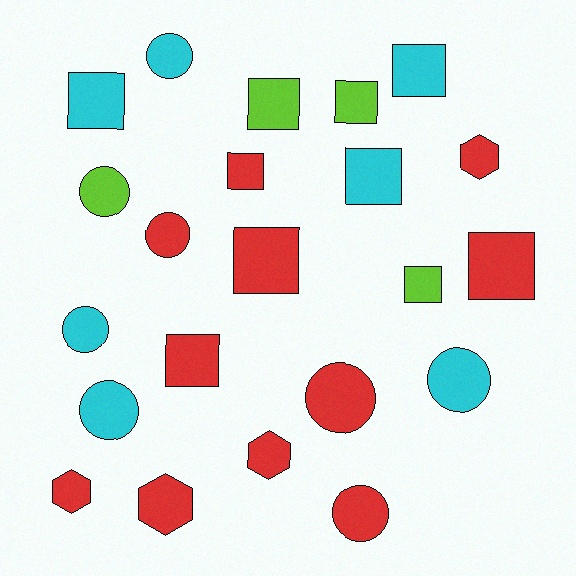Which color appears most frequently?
Red, with 11 objects.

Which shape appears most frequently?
Square, with 10 objects.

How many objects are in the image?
There are 22 objects.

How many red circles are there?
There are 3 red circles.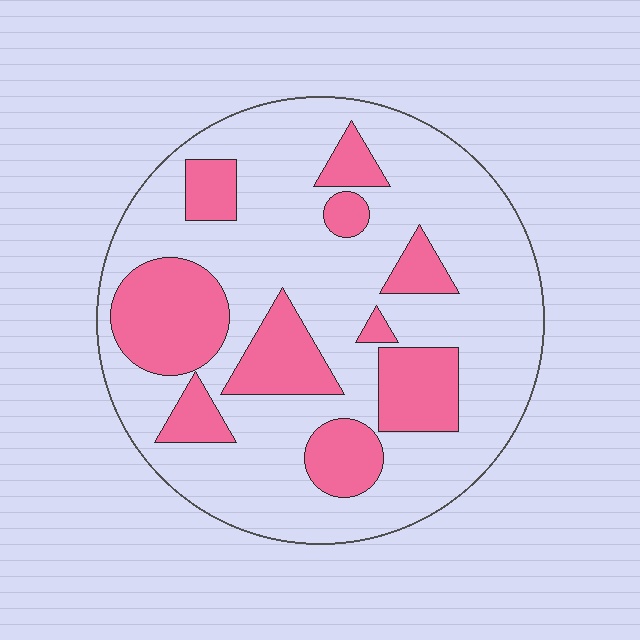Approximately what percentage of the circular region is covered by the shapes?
Approximately 30%.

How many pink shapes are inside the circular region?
10.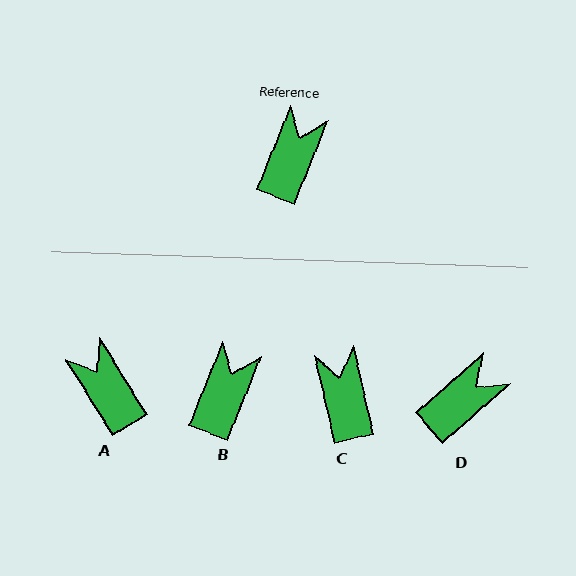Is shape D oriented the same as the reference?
No, it is off by about 27 degrees.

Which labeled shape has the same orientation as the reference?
B.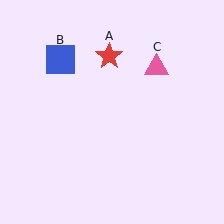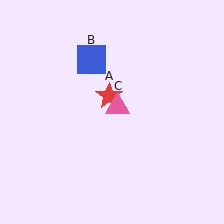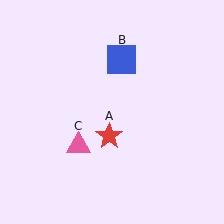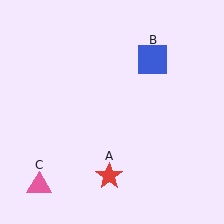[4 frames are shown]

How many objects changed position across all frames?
3 objects changed position: red star (object A), blue square (object B), pink triangle (object C).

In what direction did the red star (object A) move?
The red star (object A) moved down.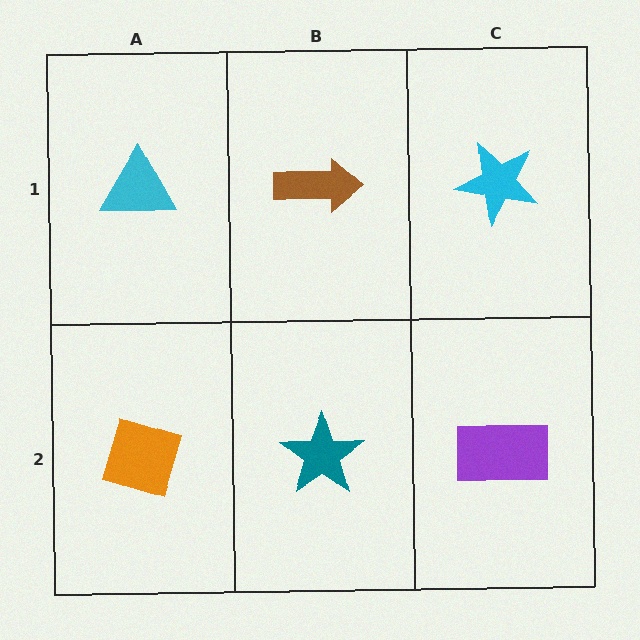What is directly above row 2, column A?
A cyan triangle.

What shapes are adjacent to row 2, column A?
A cyan triangle (row 1, column A), a teal star (row 2, column B).